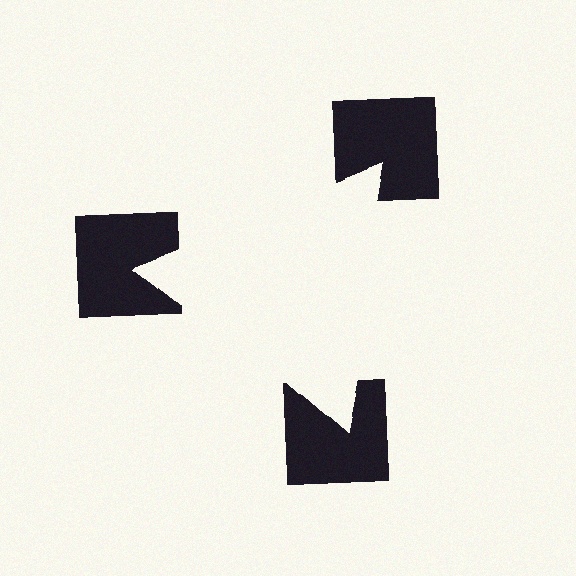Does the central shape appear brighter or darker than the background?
It typically appears slightly brighter than the background, even though no actual brightness change is drawn.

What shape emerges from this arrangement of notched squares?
An illusory triangle — its edges are inferred from the aligned wedge cuts in the notched squares, not physically drawn.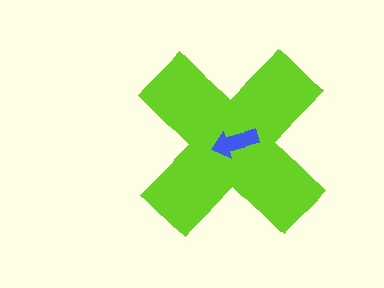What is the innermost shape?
The blue arrow.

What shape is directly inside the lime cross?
The blue arrow.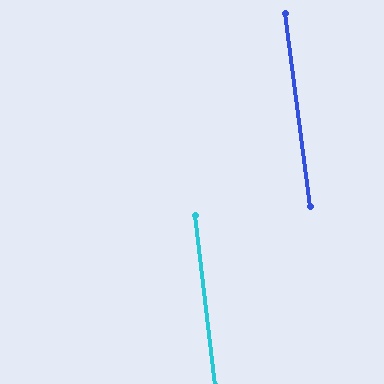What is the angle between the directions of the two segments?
Approximately 1 degree.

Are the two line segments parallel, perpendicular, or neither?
Parallel — their directions differ by only 0.6°.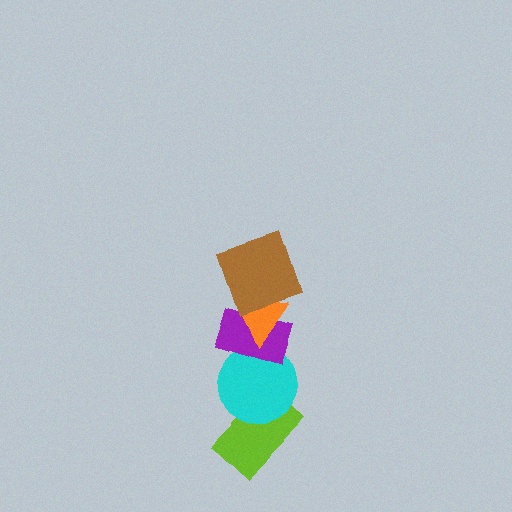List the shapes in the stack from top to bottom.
From top to bottom: the brown square, the orange triangle, the purple rectangle, the cyan circle, the lime rectangle.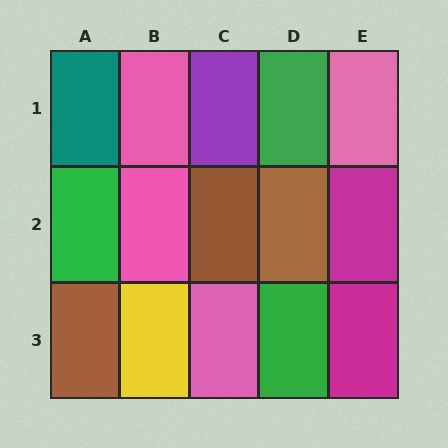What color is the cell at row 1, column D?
Green.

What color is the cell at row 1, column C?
Purple.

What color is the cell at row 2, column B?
Pink.